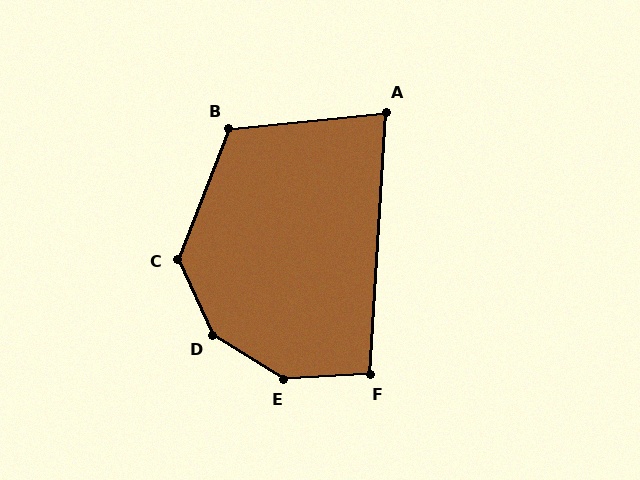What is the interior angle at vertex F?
Approximately 97 degrees (obtuse).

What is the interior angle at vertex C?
Approximately 134 degrees (obtuse).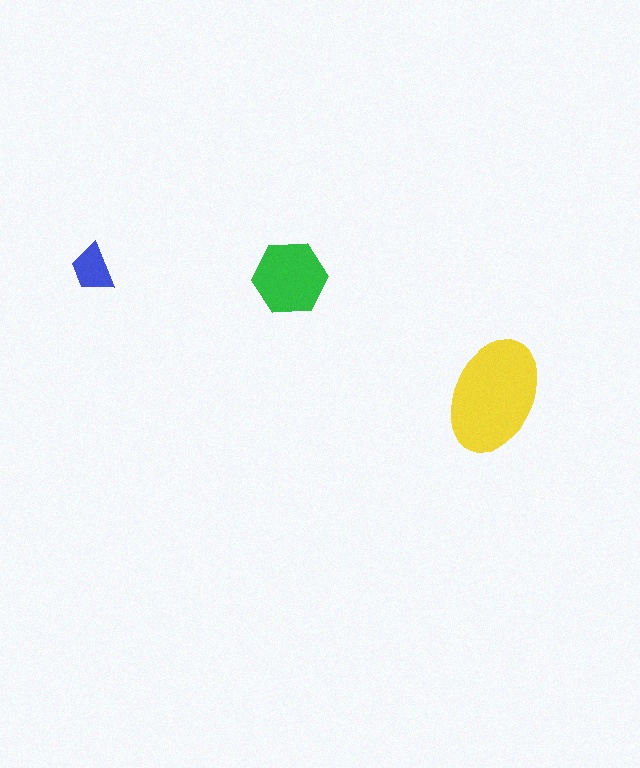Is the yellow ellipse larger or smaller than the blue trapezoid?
Larger.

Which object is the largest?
The yellow ellipse.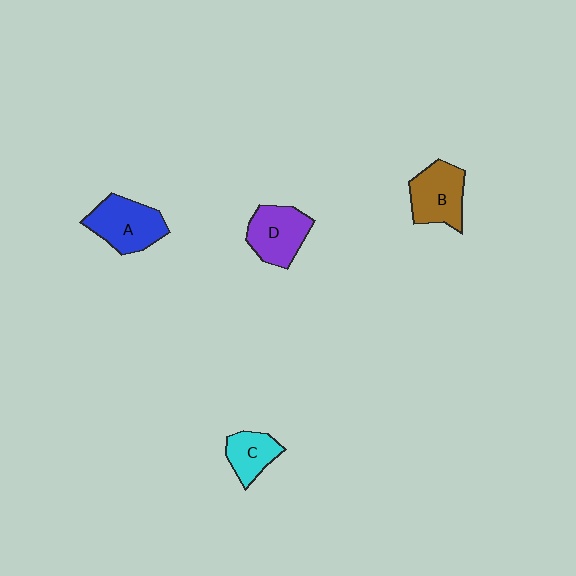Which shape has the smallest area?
Shape C (cyan).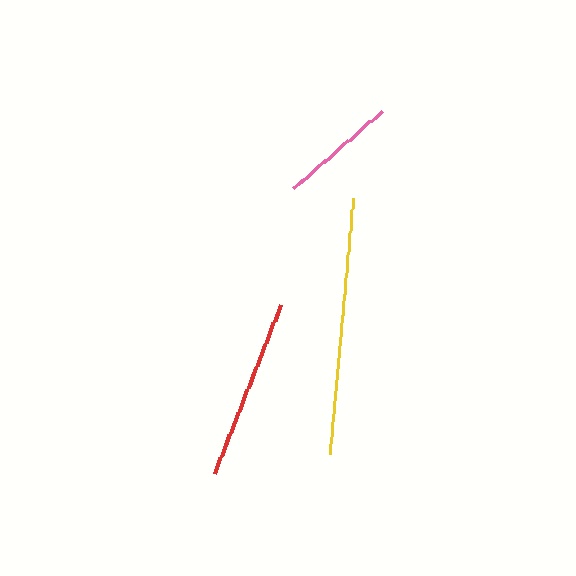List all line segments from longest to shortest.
From longest to shortest: yellow, red, pink.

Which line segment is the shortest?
The pink line is the shortest at approximately 118 pixels.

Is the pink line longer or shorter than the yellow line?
The yellow line is longer than the pink line.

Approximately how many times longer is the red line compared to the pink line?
The red line is approximately 1.5 times the length of the pink line.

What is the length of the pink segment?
The pink segment is approximately 118 pixels long.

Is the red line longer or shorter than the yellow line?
The yellow line is longer than the red line.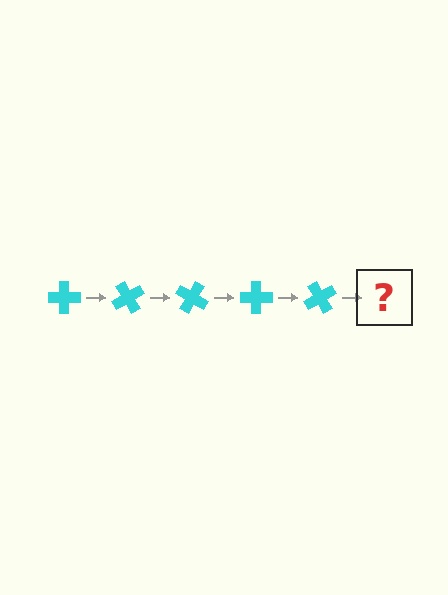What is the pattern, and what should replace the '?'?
The pattern is that the cross rotates 60 degrees each step. The '?' should be a cyan cross rotated 300 degrees.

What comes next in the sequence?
The next element should be a cyan cross rotated 300 degrees.